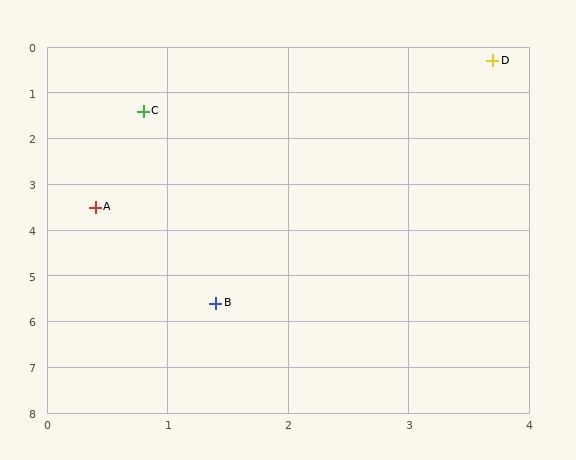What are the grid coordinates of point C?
Point C is at approximately (0.8, 1.4).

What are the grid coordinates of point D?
Point D is at approximately (3.7, 0.3).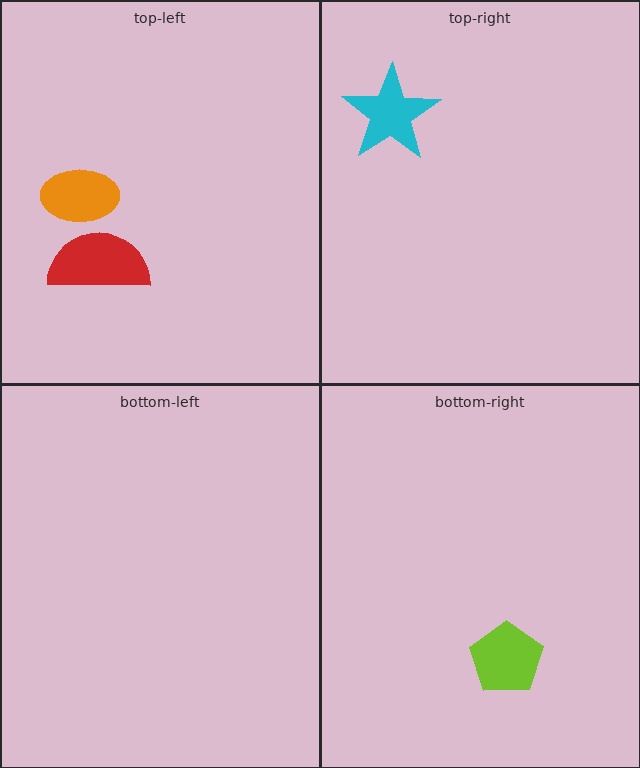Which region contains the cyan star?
The top-right region.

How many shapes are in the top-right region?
1.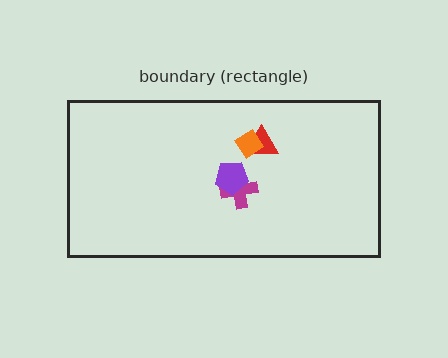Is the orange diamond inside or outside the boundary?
Inside.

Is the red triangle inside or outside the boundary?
Inside.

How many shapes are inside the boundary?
4 inside, 0 outside.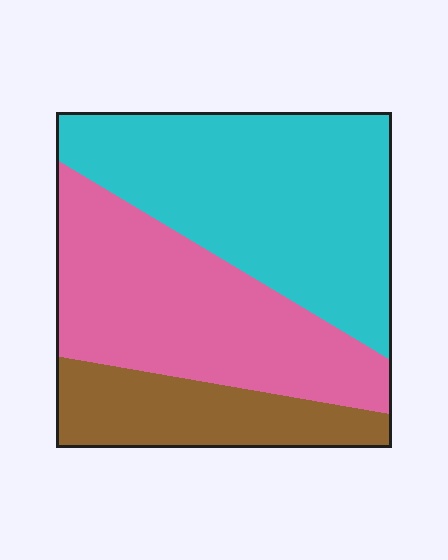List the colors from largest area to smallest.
From largest to smallest: cyan, pink, brown.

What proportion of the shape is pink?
Pink takes up about three eighths (3/8) of the shape.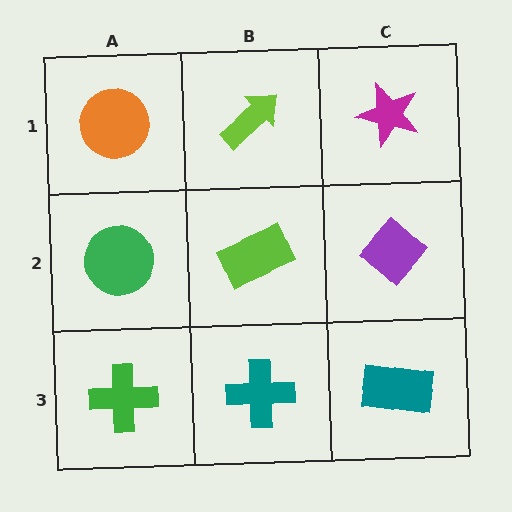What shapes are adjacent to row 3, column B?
A lime rectangle (row 2, column B), a green cross (row 3, column A), a teal rectangle (row 3, column C).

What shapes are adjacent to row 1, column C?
A purple diamond (row 2, column C), a lime arrow (row 1, column B).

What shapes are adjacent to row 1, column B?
A lime rectangle (row 2, column B), an orange circle (row 1, column A), a magenta star (row 1, column C).